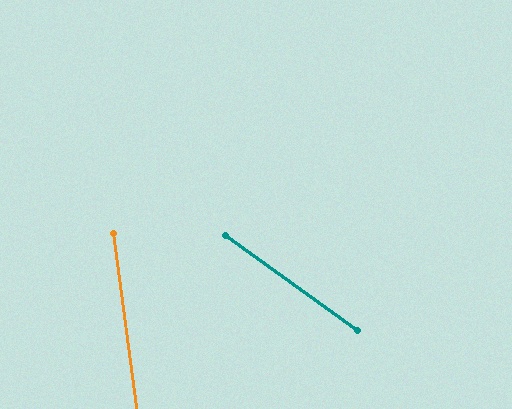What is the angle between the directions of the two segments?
Approximately 47 degrees.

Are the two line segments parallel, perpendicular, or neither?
Neither parallel nor perpendicular — they differ by about 47°.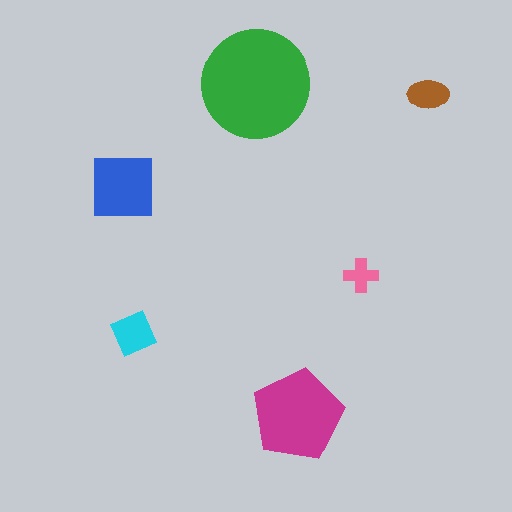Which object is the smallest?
The pink cross.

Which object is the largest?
The green circle.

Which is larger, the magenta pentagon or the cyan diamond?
The magenta pentagon.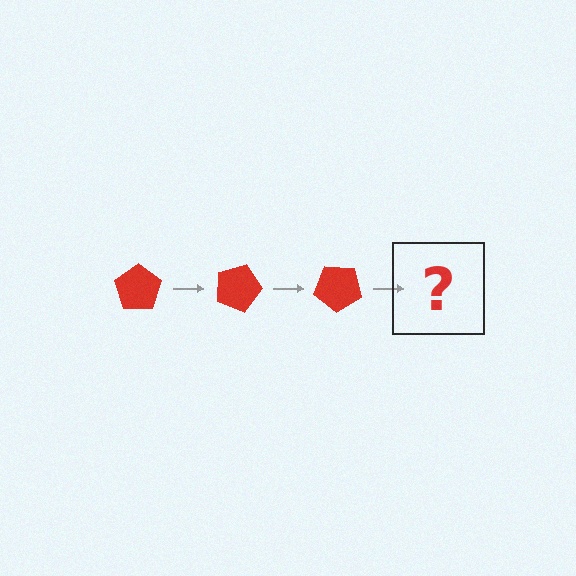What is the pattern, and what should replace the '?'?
The pattern is that the pentagon rotates 20 degrees each step. The '?' should be a red pentagon rotated 60 degrees.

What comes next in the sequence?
The next element should be a red pentagon rotated 60 degrees.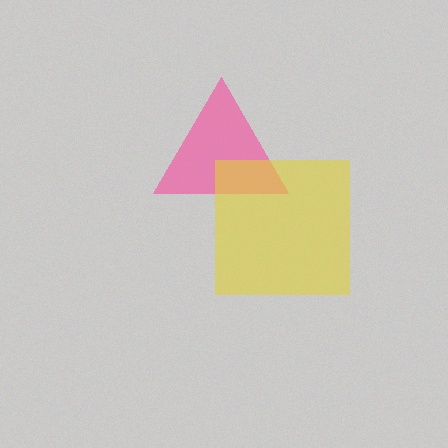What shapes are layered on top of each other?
The layered shapes are: a pink triangle, a yellow square.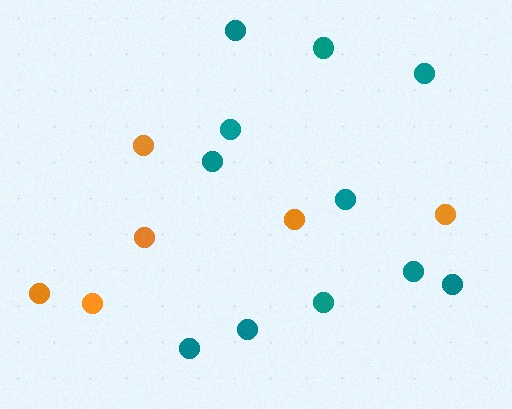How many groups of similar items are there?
There are 2 groups: one group of orange circles (6) and one group of teal circles (11).